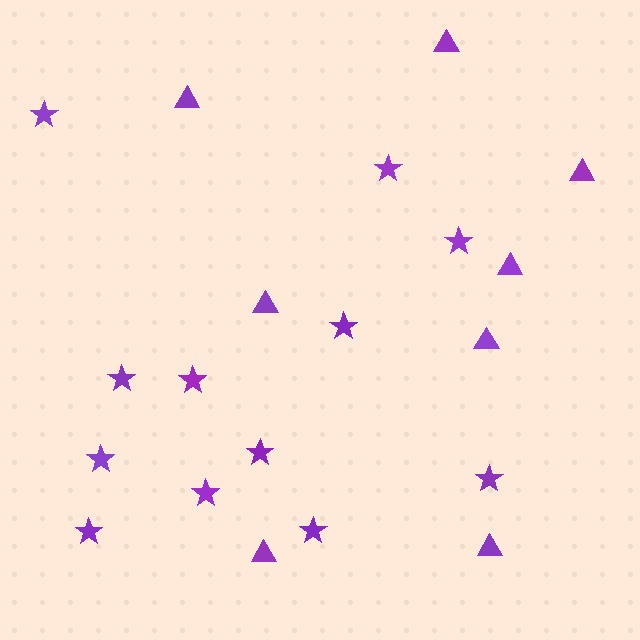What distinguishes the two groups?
There are 2 groups: one group of triangles (8) and one group of stars (12).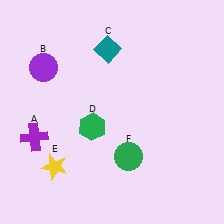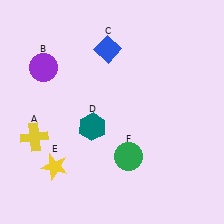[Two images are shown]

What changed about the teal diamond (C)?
In Image 1, C is teal. In Image 2, it changed to blue.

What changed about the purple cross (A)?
In Image 1, A is purple. In Image 2, it changed to yellow.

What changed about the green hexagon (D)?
In Image 1, D is green. In Image 2, it changed to teal.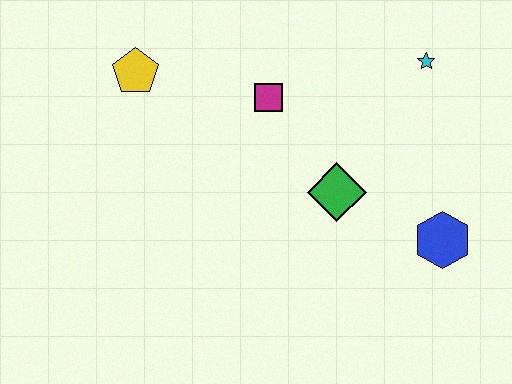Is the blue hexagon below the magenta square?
Yes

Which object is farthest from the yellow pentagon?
The blue hexagon is farthest from the yellow pentagon.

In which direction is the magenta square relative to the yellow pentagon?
The magenta square is to the right of the yellow pentagon.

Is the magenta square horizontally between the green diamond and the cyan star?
No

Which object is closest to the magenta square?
The green diamond is closest to the magenta square.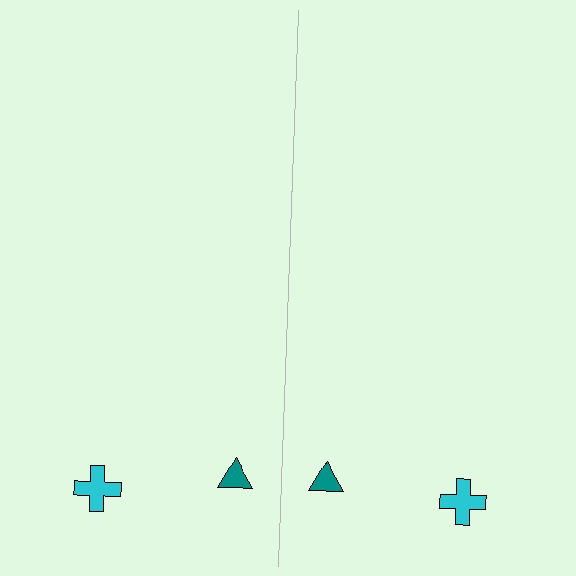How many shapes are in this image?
There are 4 shapes in this image.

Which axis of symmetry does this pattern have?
The pattern has a vertical axis of symmetry running through the center of the image.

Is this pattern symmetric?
Yes, this pattern has bilateral (reflection) symmetry.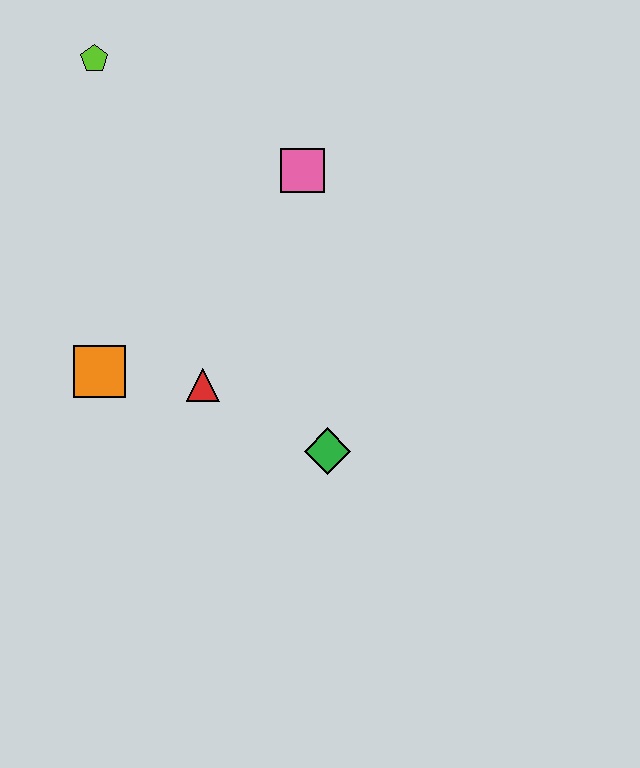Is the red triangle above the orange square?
No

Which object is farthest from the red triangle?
The lime pentagon is farthest from the red triangle.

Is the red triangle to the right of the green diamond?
No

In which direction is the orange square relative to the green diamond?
The orange square is to the left of the green diamond.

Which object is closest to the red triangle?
The orange square is closest to the red triangle.